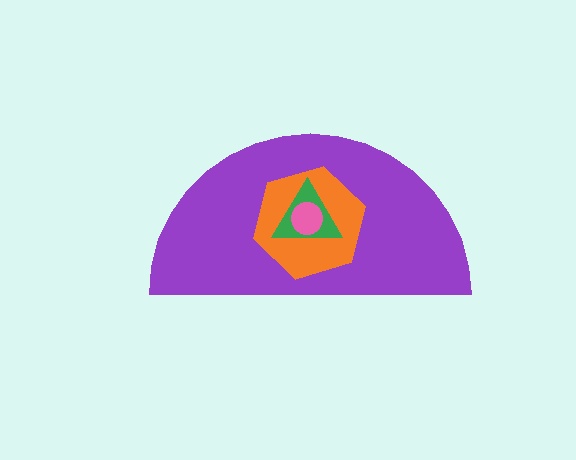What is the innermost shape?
The pink circle.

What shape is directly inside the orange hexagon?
The green triangle.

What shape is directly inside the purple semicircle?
The orange hexagon.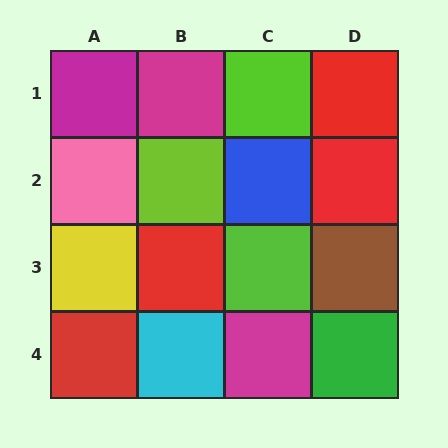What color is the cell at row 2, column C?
Blue.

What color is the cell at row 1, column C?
Lime.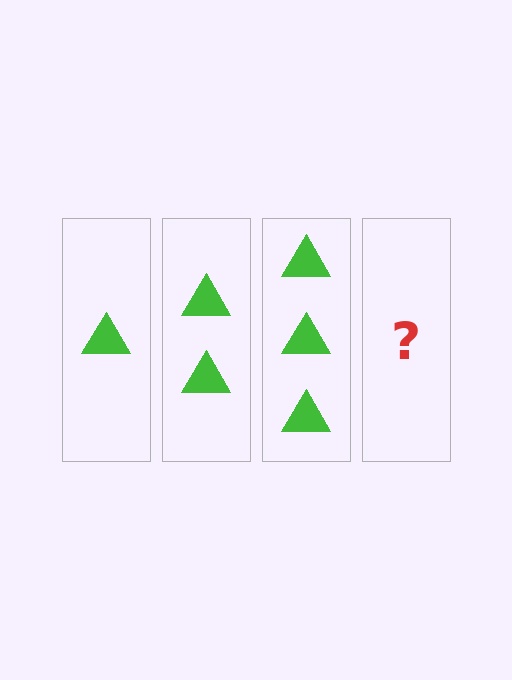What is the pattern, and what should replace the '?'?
The pattern is that each step adds one more triangle. The '?' should be 4 triangles.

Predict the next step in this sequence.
The next step is 4 triangles.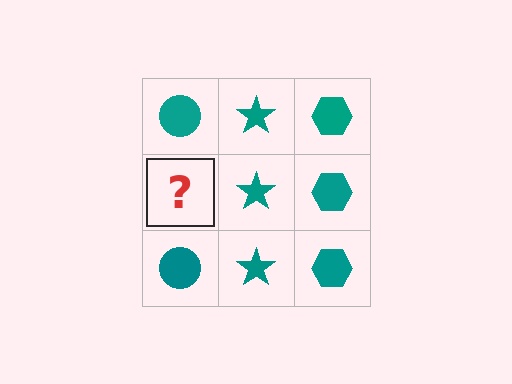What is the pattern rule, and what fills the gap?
The rule is that each column has a consistent shape. The gap should be filled with a teal circle.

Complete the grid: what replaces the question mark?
The question mark should be replaced with a teal circle.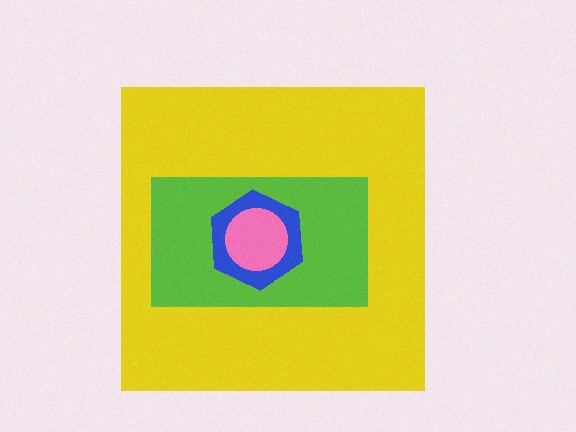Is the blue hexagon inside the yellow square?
Yes.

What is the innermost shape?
The pink circle.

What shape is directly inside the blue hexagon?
The pink circle.